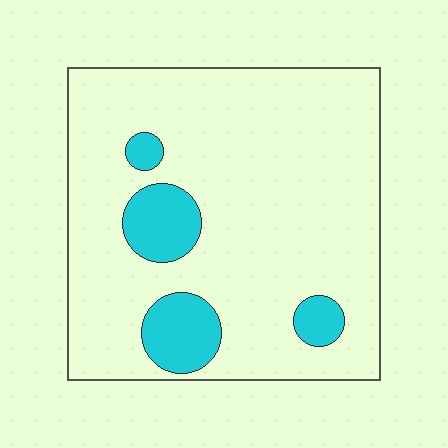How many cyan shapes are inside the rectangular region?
4.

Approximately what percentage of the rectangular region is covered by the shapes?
Approximately 15%.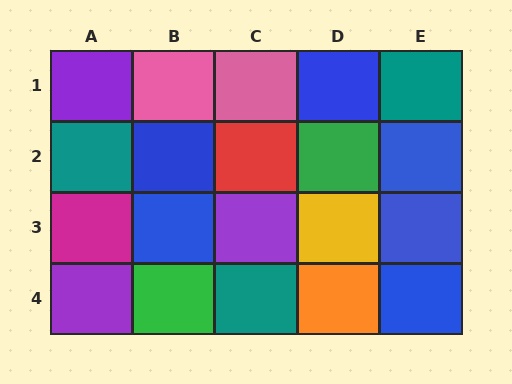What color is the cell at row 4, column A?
Purple.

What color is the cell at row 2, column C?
Red.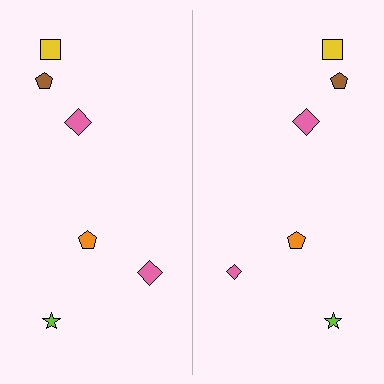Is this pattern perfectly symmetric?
No, the pattern is not perfectly symmetric. The pink diamond on the right side has a different size than its mirror counterpart.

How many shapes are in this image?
There are 12 shapes in this image.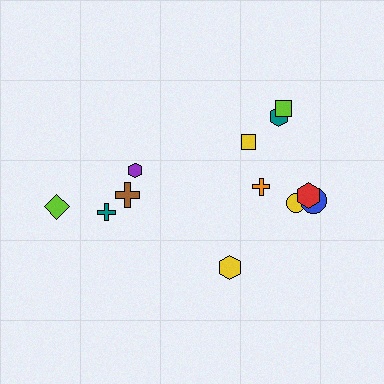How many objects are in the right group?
There are 8 objects.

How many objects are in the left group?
There are 4 objects.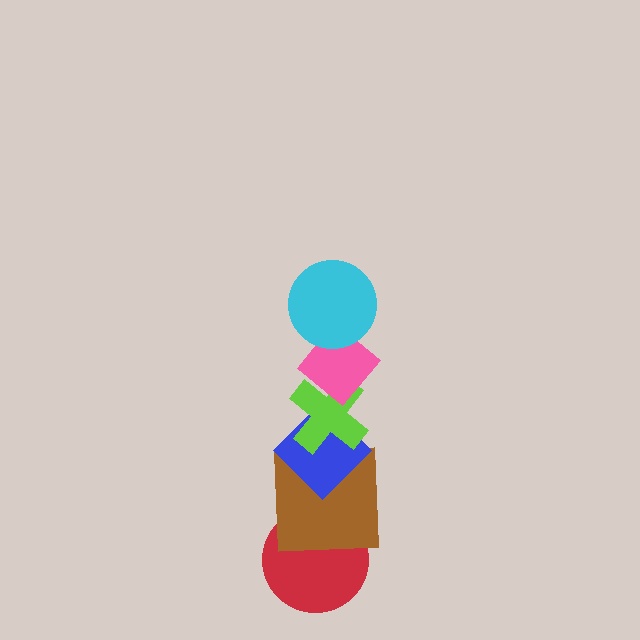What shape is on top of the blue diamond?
The lime cross is on top of the blue diamond.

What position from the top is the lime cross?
The lime cross is 3rd from the top.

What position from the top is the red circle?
The red circle is 6th from the top.